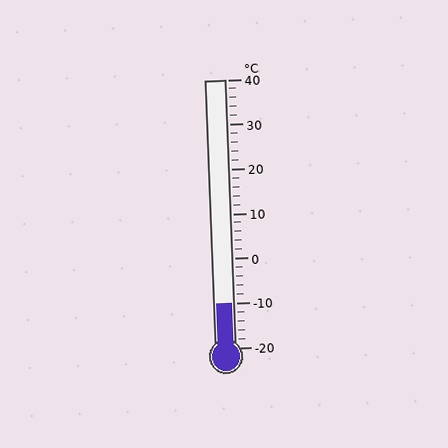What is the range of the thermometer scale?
The thermometer scale ranges from -20°C to 40°C.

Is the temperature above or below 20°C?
The temperature is below 20°C.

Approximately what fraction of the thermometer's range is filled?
The thermometer is filled to approximately 15% of its range.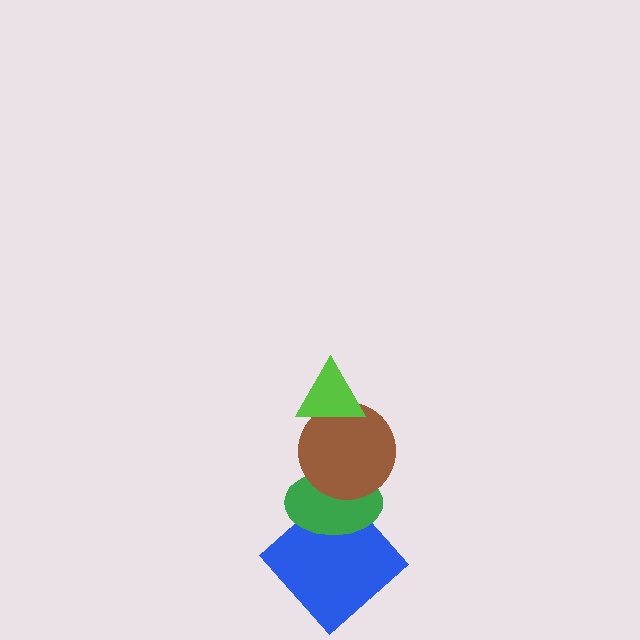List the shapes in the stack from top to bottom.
From top to bottom: the lime triangle, the brown circle, the green ellipse, the blue diamond.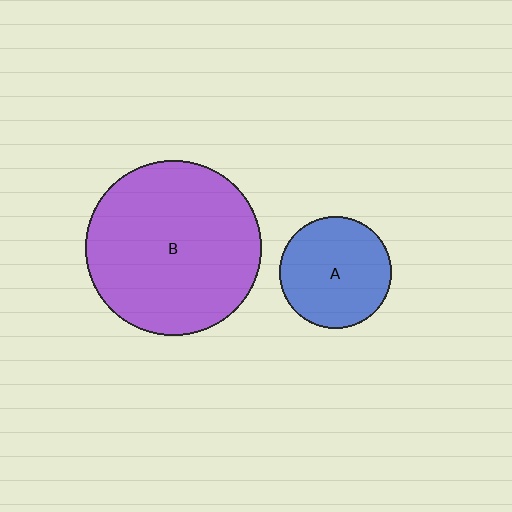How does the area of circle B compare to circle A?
Approximately 2.5 times.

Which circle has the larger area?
Circle B (purple).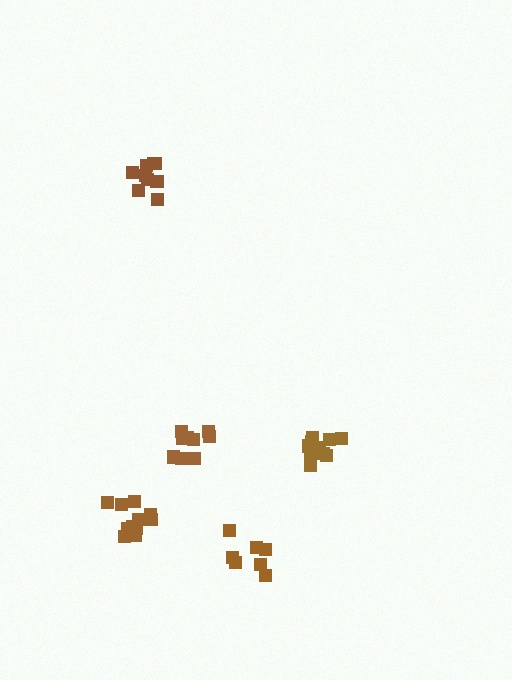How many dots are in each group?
Group 1: 9 dots, Group 2: 7 dots, Group 3: 12 dots, Group 4: 12 dots, Group 5: 9 dots (49 total).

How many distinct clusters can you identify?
There are 5 distinct clusters.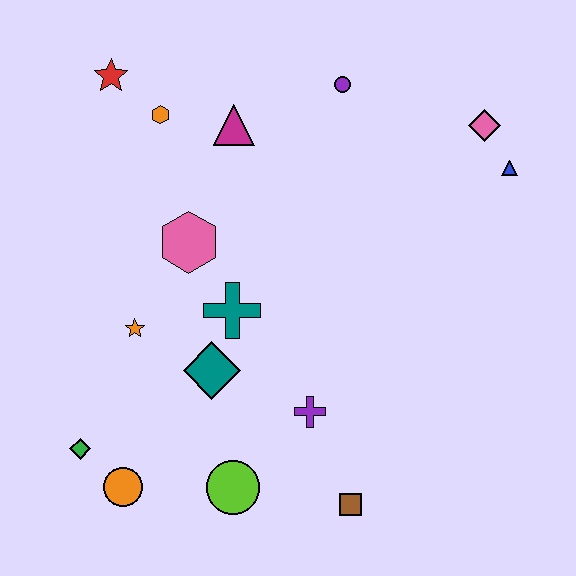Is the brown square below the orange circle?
Yes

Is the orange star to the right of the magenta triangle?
No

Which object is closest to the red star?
The orange hexagon is closest to the red star.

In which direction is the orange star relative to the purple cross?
The orange star is to the left of the purple cross.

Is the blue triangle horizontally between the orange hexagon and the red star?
No